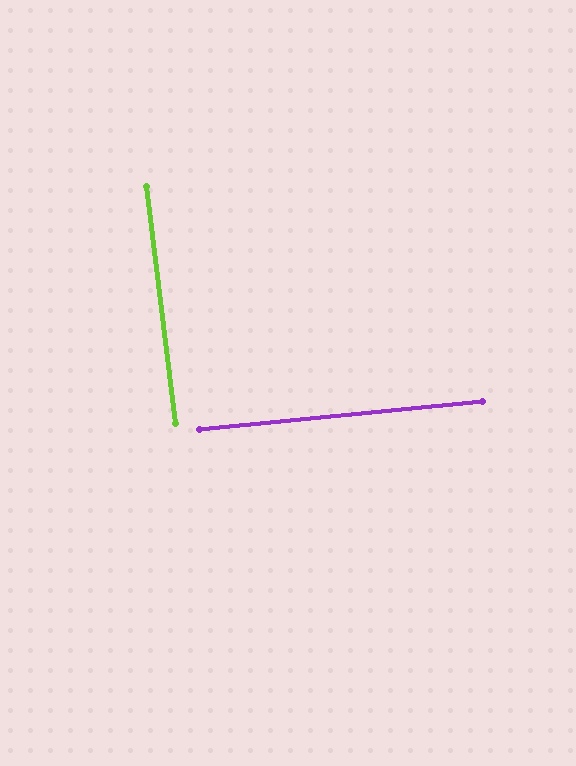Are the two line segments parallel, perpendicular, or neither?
Perpendicular — they meet at approximately 89°.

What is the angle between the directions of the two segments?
Approximately 89 degrees.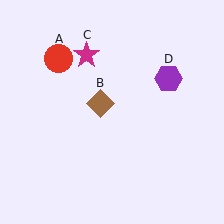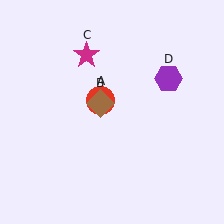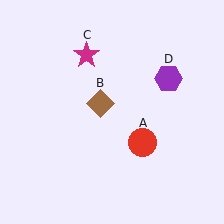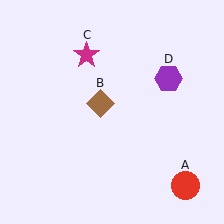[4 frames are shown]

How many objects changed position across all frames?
1 object changed position: red circle (object A).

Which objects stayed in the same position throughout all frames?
Brown diamond (object B) and magenta star (object C) and purple hexagon (object D) remained stationary.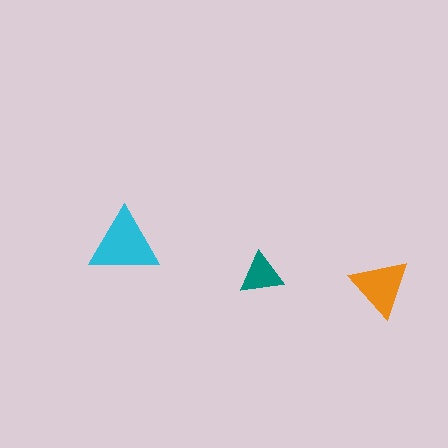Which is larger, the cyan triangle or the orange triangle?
The cyan one.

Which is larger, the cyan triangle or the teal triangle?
The cyan one.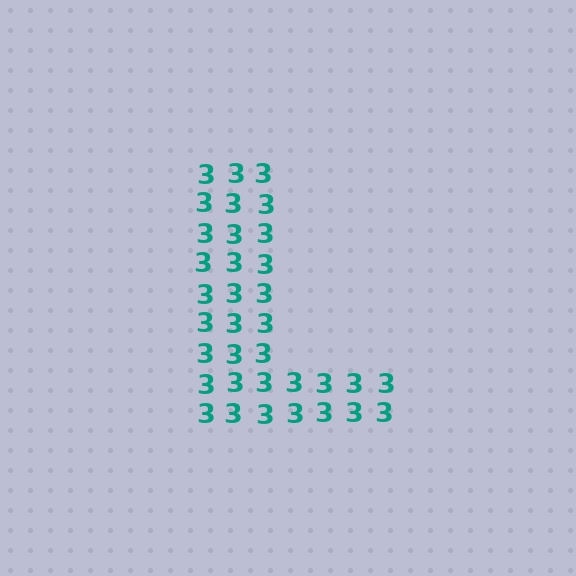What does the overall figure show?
The overall figure shows the letter L.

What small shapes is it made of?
It is made of small digit 3's.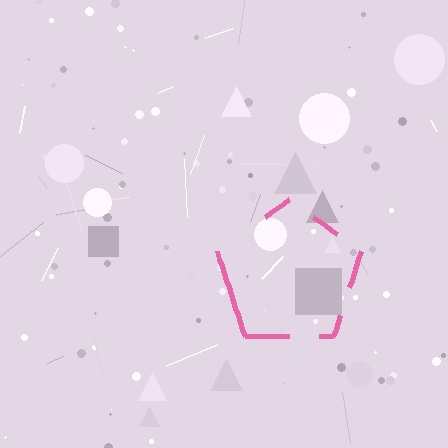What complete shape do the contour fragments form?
The contour fragments form a pentagon.